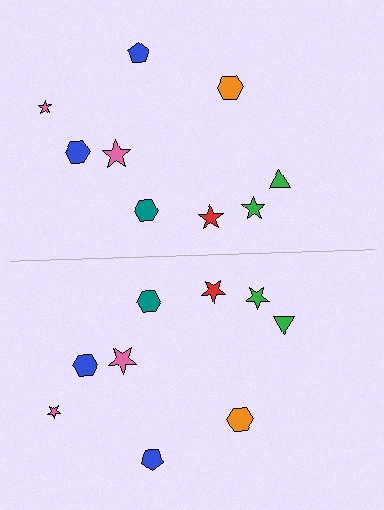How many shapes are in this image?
There are 18 shapes in this image.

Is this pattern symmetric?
Yes, this pattern has bilateral (reflection) symmetry.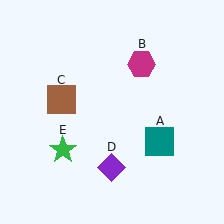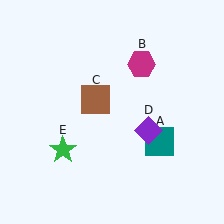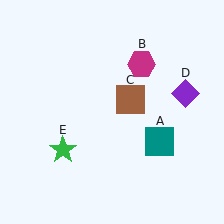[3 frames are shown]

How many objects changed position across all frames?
2 objects changed position: brown square (object C), purple diamond (object D).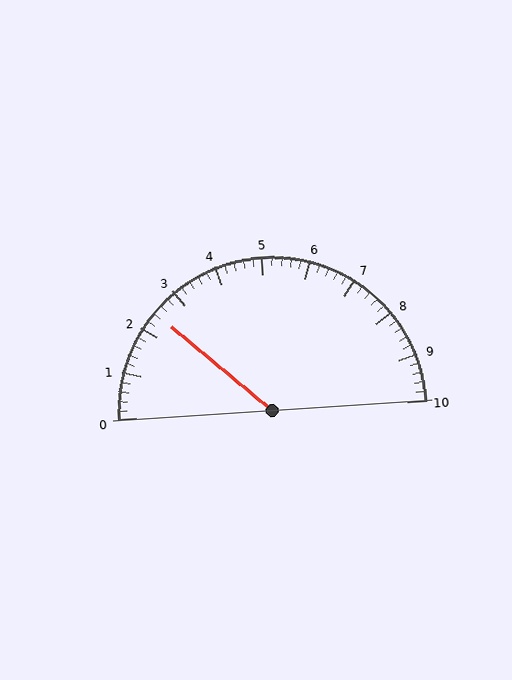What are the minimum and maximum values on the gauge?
The gauge ranges from 0 to 10.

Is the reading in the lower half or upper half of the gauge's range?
The reading is in the lower half of the range (0 to 10).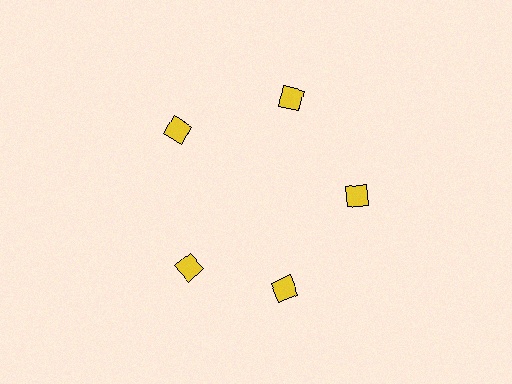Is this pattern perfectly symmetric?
No. The 5 yellow diamonds are arranged in a ring, but one element near the 8 o'clock position is rotated out of alignment along the ring, breaking the 5-fold rotational symmetry.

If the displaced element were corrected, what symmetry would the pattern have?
It would have 5-fold rotational symmetry — the pattern would map onto itself every 72 degrees.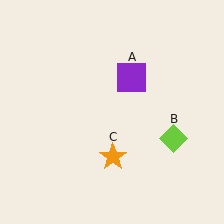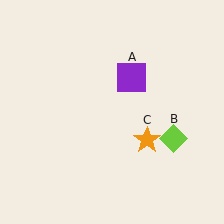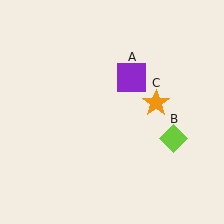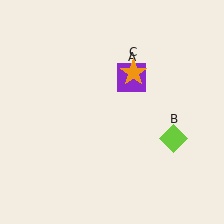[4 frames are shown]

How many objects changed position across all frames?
1 object changed position: orange star (object C).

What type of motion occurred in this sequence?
The orange star (object C) rotated counterclockwise around the center of the scene.